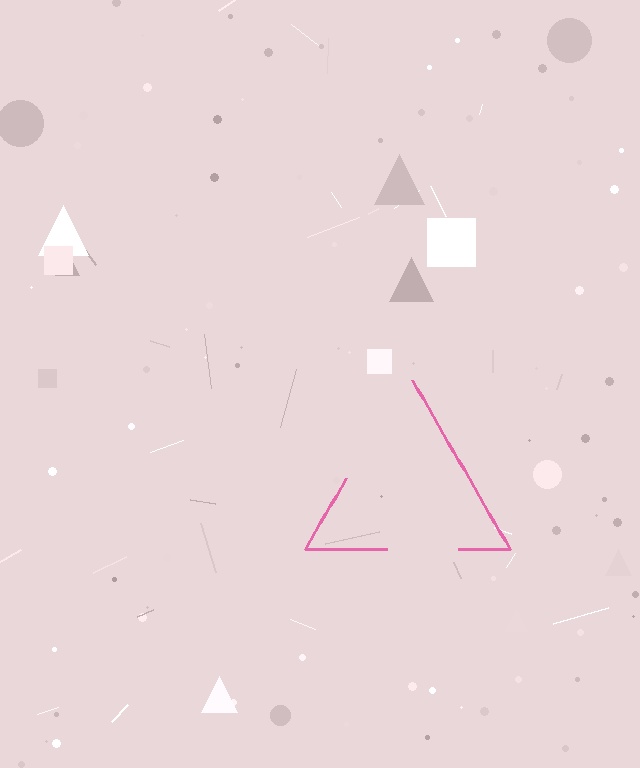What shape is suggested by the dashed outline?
The dashed outline suggests a triangle.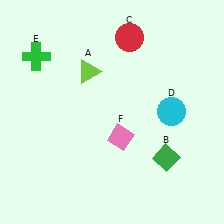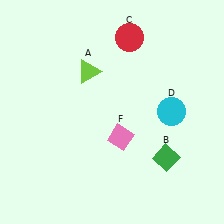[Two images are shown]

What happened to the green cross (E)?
The green cross (E) was removed in Image 2. It was in the top-left area of Image 1.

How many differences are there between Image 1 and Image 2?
There is 1 difference between the two images.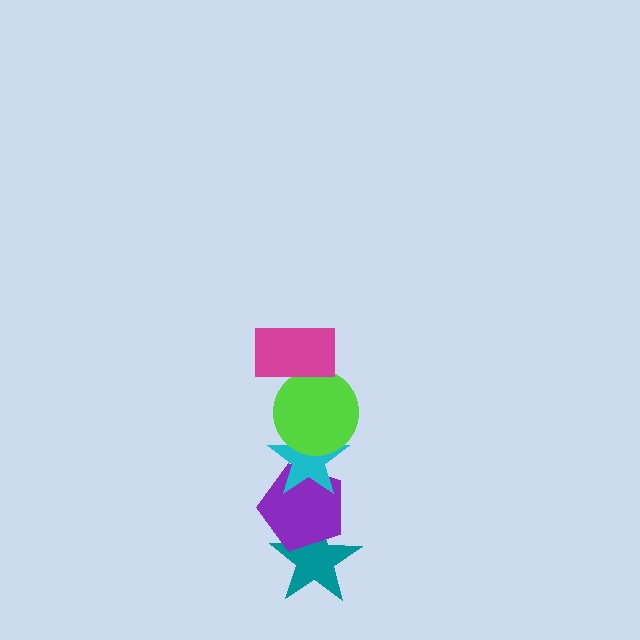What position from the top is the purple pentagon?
The purple pentagon is 4th from the top.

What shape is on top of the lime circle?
The magenta rectangle is on top of the lime circle.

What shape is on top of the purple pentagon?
The cyan star is on top of the purple pentagon.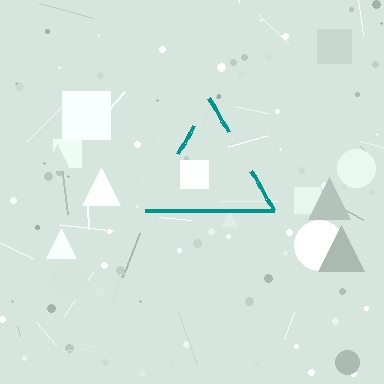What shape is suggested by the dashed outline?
The dashed outline suggests a triangle.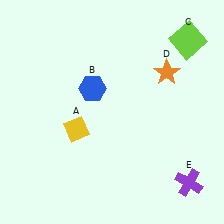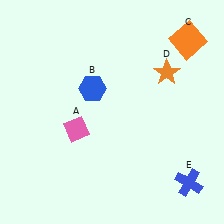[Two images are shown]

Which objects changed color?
A changed from yellow to pink. C changed from lime to orange. E changed from purple to blue.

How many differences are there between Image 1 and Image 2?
There are 3 differences between the two images.